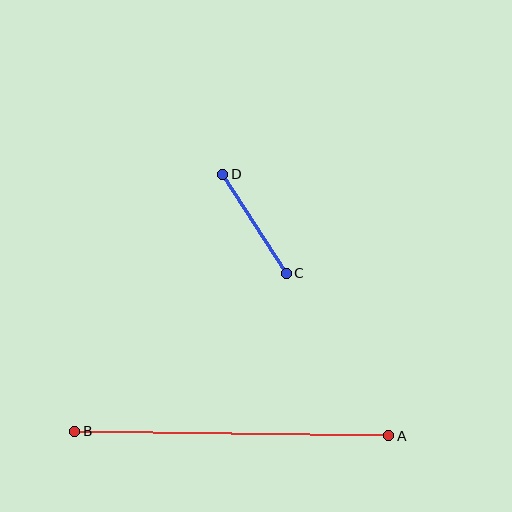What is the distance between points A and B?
The distance is approximately 314 pixels.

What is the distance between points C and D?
The distance is approximately 118 pixels.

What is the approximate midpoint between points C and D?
The midpoint is at approximately (255, 224) pixels.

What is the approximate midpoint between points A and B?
The midpoint is at approximately (232, 434) pixels.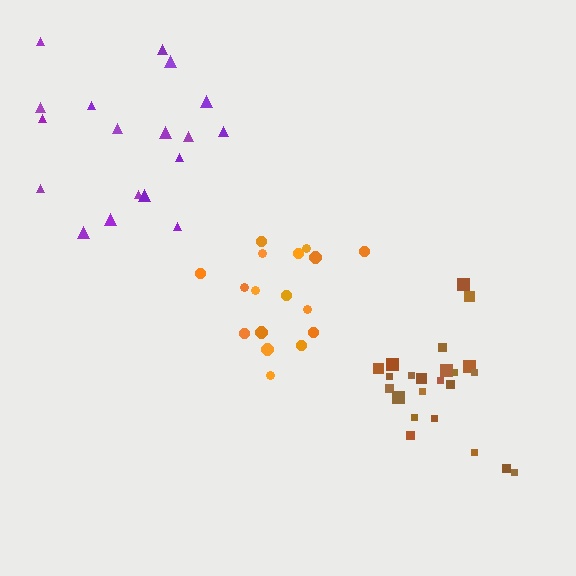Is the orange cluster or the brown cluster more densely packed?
Brown.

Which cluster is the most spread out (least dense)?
Purple.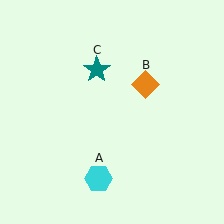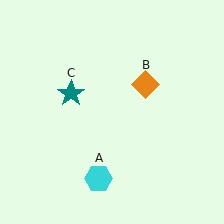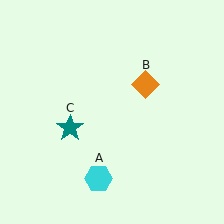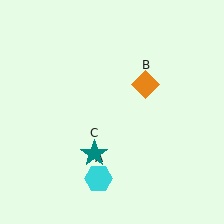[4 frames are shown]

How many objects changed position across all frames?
1 object changed position: teal star (object C).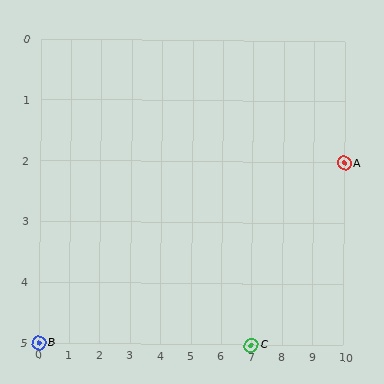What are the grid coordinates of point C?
Point C is at grid coordinates (7, 5).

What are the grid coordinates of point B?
Point B is at grid coordinates (0, 5).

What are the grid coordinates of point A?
Point A is at grid coordinates (10, 2).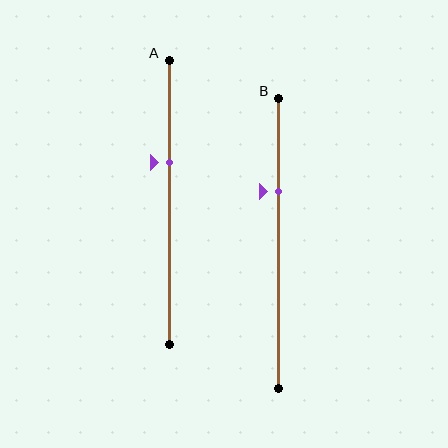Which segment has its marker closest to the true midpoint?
Segment A has its marker closest to the true midpoint.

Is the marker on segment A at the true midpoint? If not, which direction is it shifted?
No, the marker on segment A is shifted upward by about 14% of the segment length.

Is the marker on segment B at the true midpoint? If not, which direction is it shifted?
No, the marker on segment B is shifted upward by about 18% of the segment length.